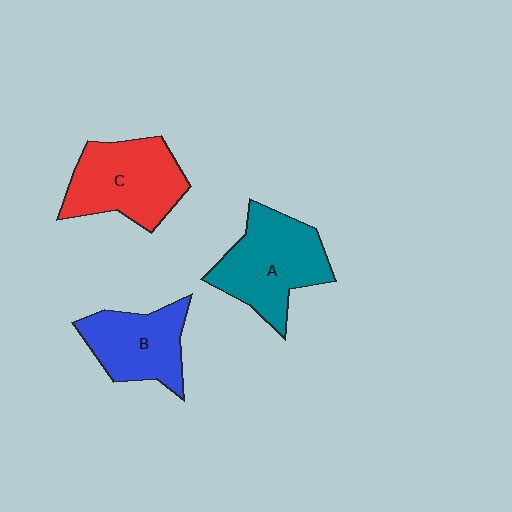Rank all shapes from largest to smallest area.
From largest to smallest: A (teal), C (red), B (blue).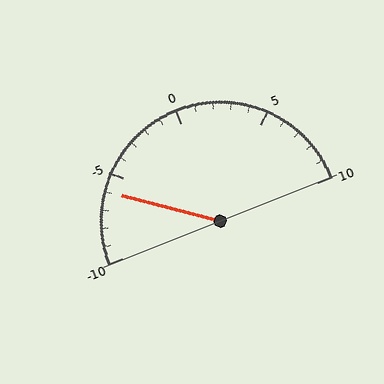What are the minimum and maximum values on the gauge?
The gauge ranges from -10 to 10.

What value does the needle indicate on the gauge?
The needle indicates approximately -6.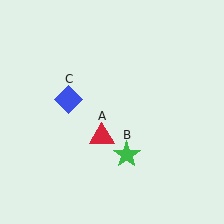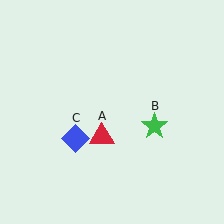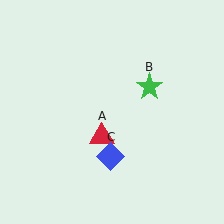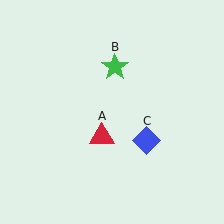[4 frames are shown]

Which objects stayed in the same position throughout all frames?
Red triangle (object A) remained stationary.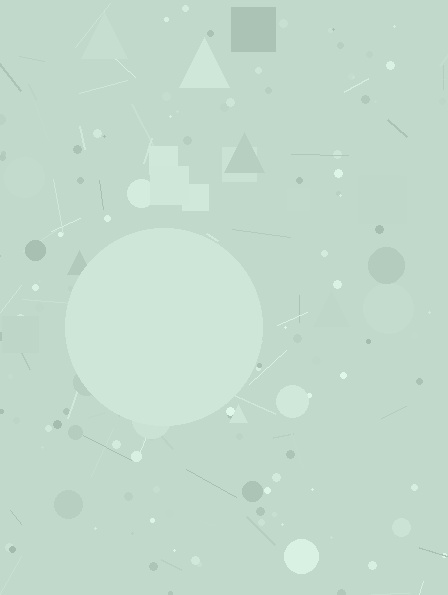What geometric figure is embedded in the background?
A circle is embedded in the background.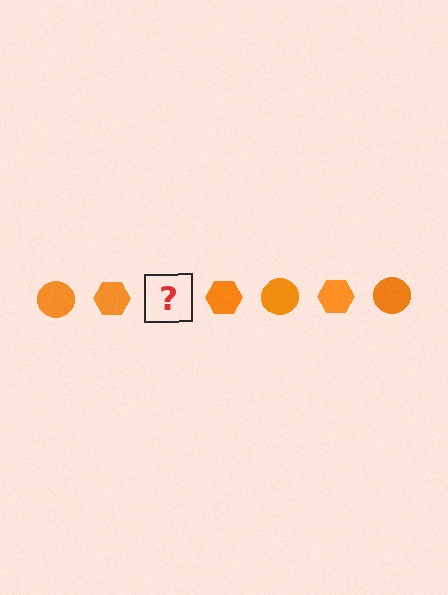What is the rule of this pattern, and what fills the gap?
The rule is that the pattern cycles through circle, hexagon shapes in orange. The gap should be filled with an orange circle.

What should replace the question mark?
The question mark should be replaced with an orange circle.